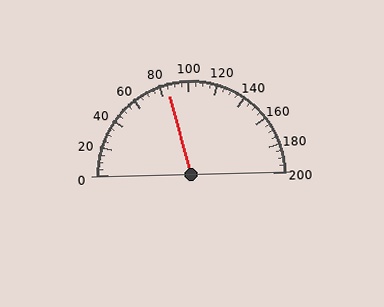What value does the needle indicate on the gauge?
The needle indicates approximately 85.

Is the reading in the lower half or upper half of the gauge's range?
The reading is in the lower half of the range (0 to 200).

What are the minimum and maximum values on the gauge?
The gauge ranges from 0 to 200.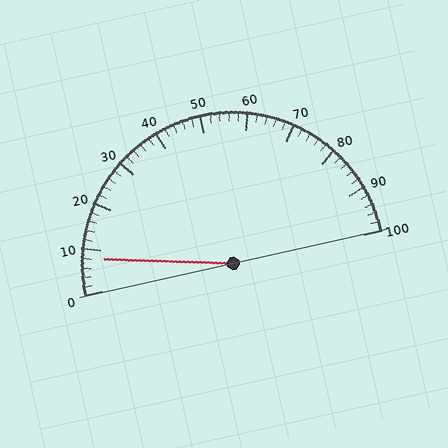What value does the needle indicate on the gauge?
The needle indicates approximately 8.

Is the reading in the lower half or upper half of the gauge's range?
The reading is in the lower half of the range (0 to 100).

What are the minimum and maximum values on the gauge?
The gauge ranges from 0 to 100.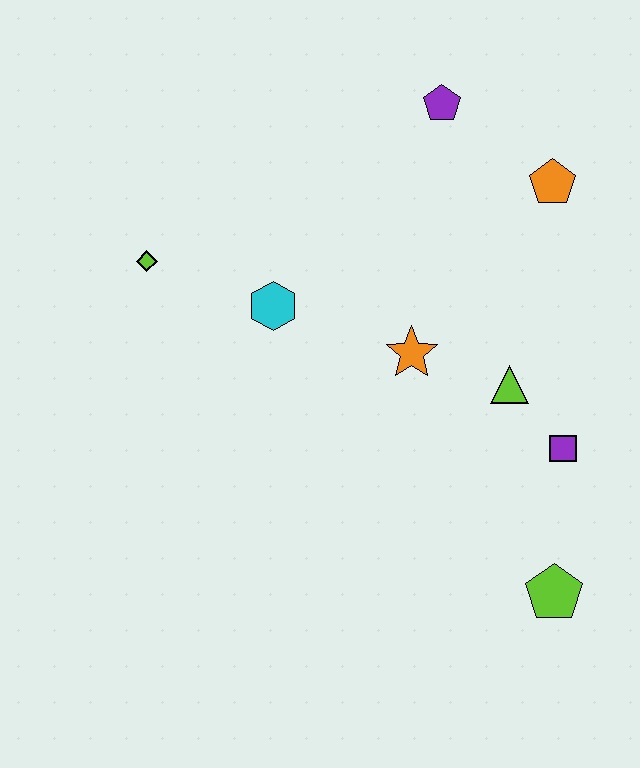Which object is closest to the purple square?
The lime triangle is closest to the purple square.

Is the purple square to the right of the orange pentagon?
Yes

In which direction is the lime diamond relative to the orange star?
The lime diamond is to the left of the orange star.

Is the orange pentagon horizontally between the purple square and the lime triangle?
Yes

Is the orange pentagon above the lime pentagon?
Yes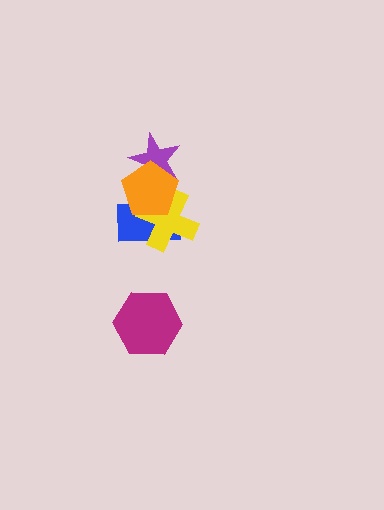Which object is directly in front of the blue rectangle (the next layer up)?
The yellow cross is directly in front of the blue rectangle.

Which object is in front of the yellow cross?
The orange pentagon is in front of the yellow cross.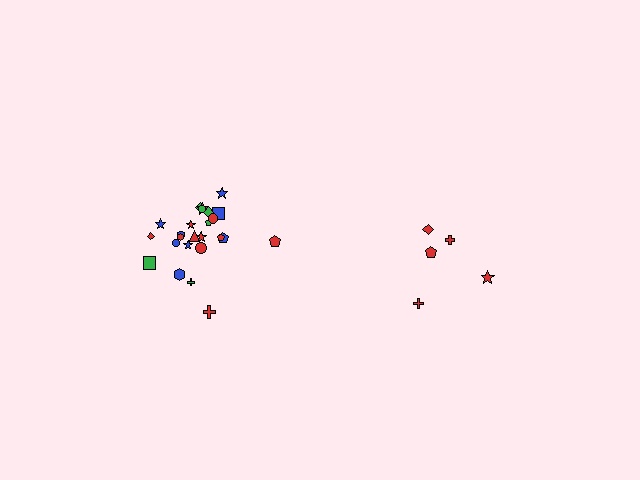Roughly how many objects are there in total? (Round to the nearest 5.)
Roughly 30 objects in total.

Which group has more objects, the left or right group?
The left group.